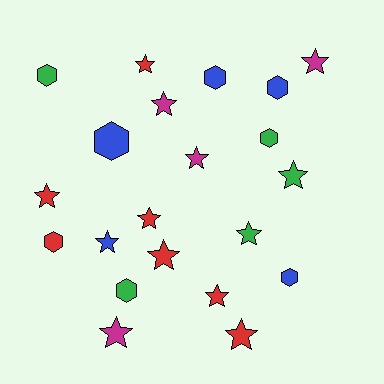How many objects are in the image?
There are 21 objects.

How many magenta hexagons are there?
There are no magenta hexagons.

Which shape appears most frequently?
Star, with 13 objects.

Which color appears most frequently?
Red, with 7 objects.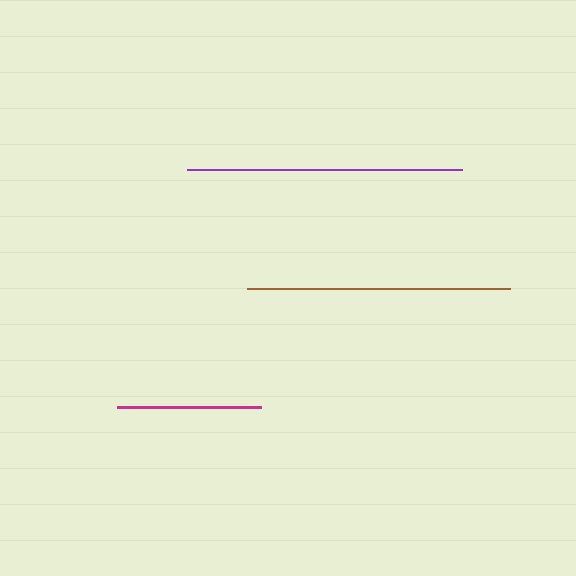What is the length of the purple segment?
The purple segment is approximately 276 pixels long.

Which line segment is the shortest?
The magenta line is the shortest at approximately 145 pixels.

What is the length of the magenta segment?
The magenta segment is approximately 145 pixels long.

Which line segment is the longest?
The purple line is the longest at approximately 276 pixels.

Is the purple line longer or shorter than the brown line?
The purple line is longer than the brown line.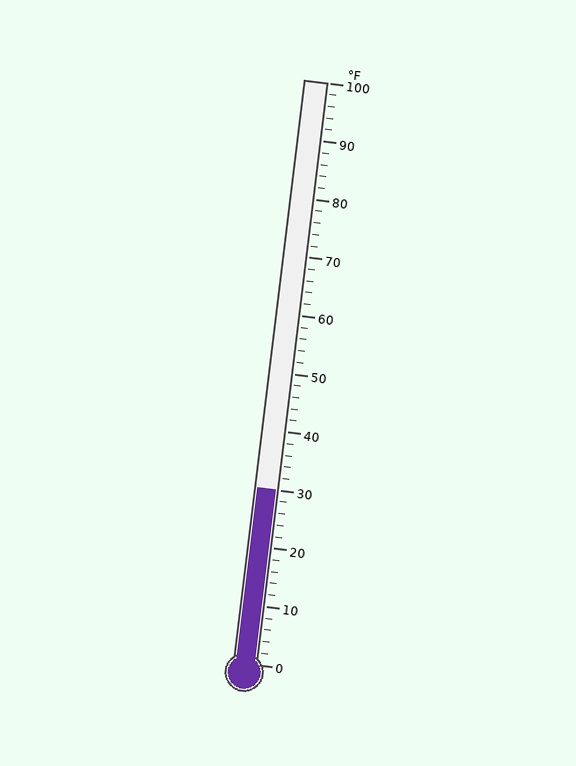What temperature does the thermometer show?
The thermometer shows approximately 30°F.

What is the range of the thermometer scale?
The thermometer scale ranges from 0°F to 100°F.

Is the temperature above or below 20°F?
The temperature is above 20°F.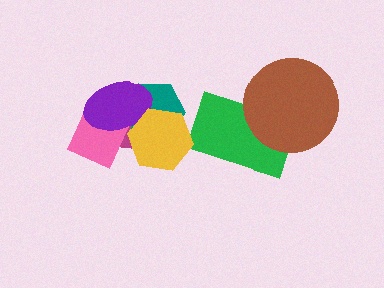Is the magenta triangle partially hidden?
Yes, it is partially covered by another shape.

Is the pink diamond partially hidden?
Yes, it is partially covered by another shape.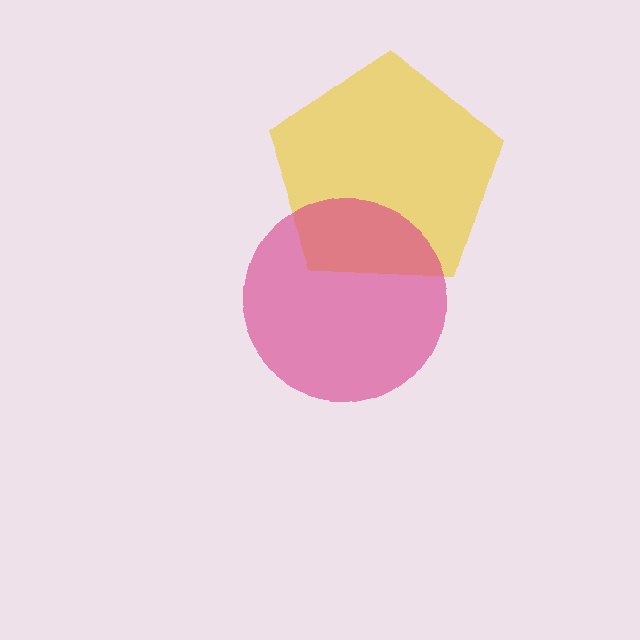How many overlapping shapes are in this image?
There are 2 overlapping shapes in the image.